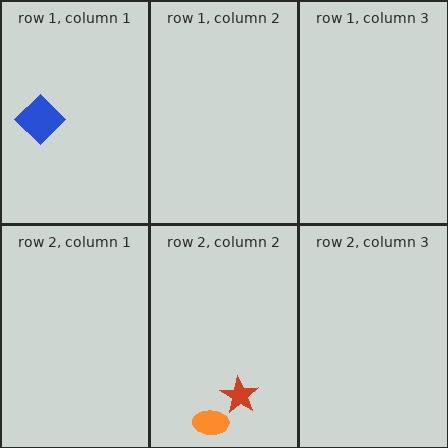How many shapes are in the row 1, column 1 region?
1.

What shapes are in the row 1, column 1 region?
The blue diamond.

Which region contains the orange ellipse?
The row 2, column 2 region.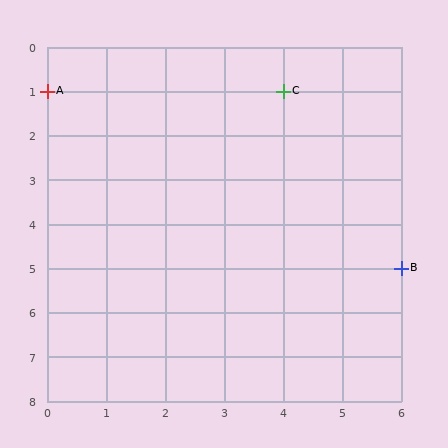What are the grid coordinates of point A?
Point A is at grid coordinates (0, 1).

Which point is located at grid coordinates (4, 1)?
Point C is at (4, 1).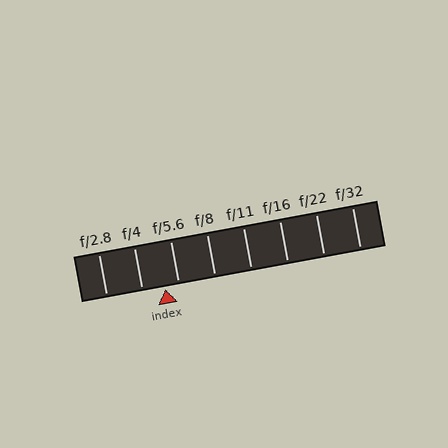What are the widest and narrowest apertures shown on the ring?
The widest aperture shown is f/2.8 and the narrowest is f/32.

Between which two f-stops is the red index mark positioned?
The index mark is between f/4 and f/5.6.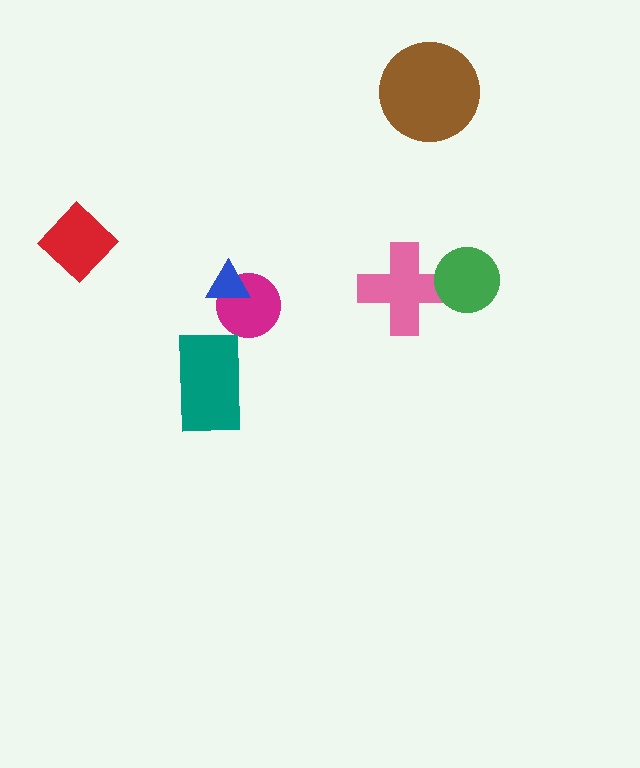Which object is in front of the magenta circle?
The blue triangle is in front of the magenta circle.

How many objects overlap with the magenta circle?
1 object overlaps with the magenta circle.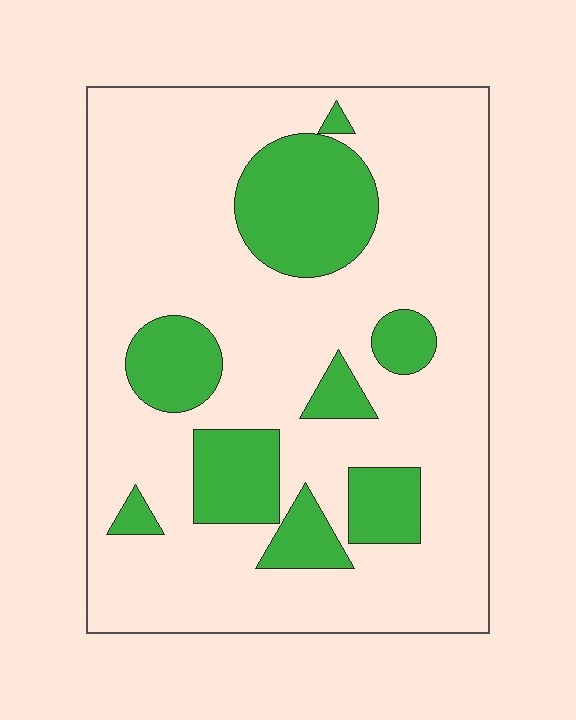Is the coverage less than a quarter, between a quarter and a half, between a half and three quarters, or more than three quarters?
Less than a quarter.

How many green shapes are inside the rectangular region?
9.